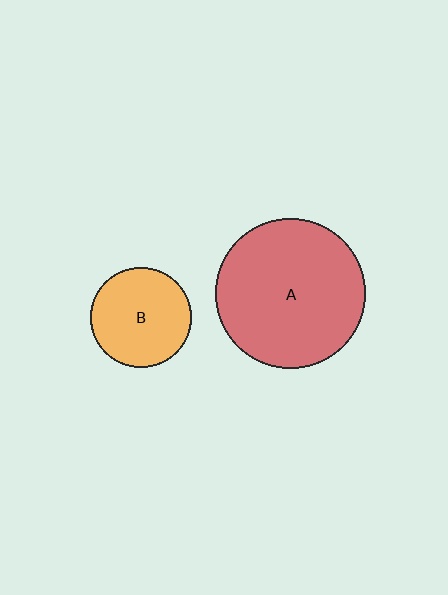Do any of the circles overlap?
No, none of the circles overlap.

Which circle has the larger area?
Circle A (red).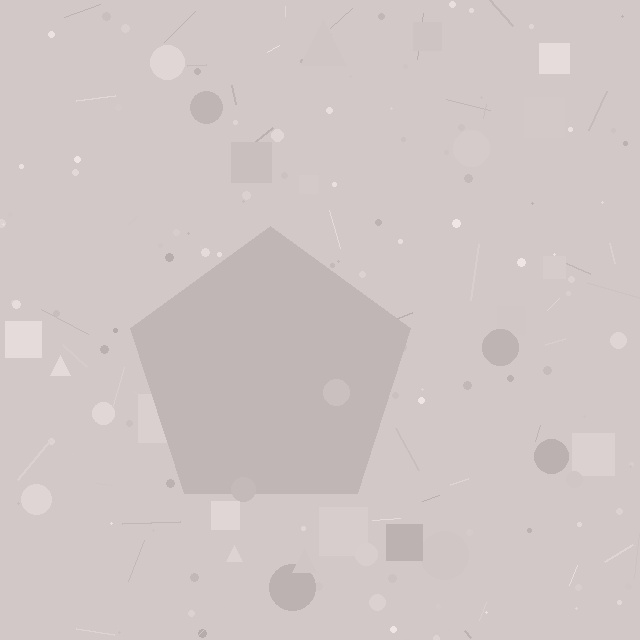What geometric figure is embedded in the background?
A pentagon is embedded in the background.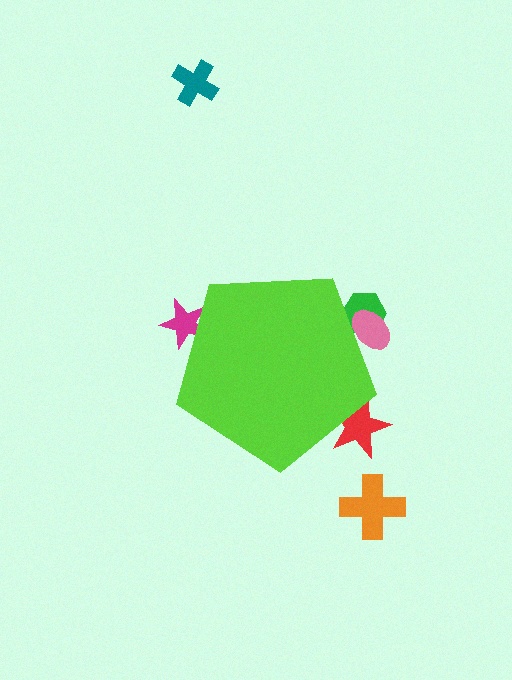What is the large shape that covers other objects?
A lime pentagon.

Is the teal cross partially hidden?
No, the teal cross is fully visible.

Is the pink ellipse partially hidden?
Yes, the pink ellipse is partially hidden behind the lime pentagon.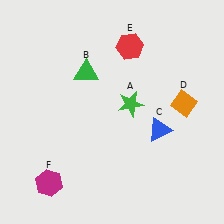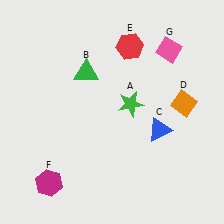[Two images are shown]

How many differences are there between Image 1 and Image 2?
There is 1 difference between the two images.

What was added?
A pink diamond (G) was added in Image 2.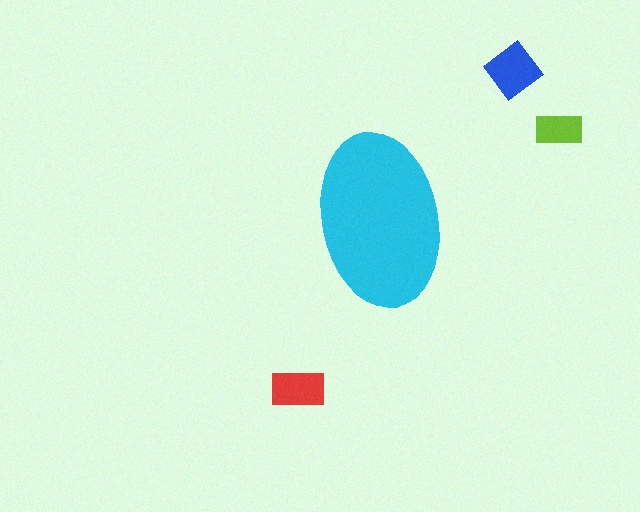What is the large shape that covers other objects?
A cyan ellipse.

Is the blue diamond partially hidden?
No, the blue diamond is fully visible.